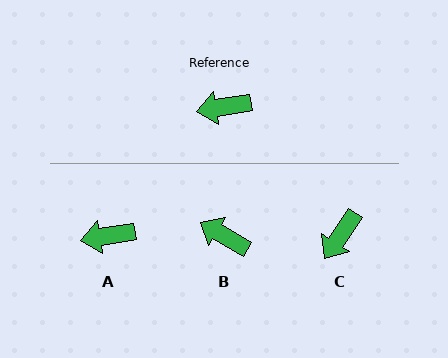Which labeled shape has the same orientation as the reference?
A.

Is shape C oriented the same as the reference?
No, it is off by about 47 degrees.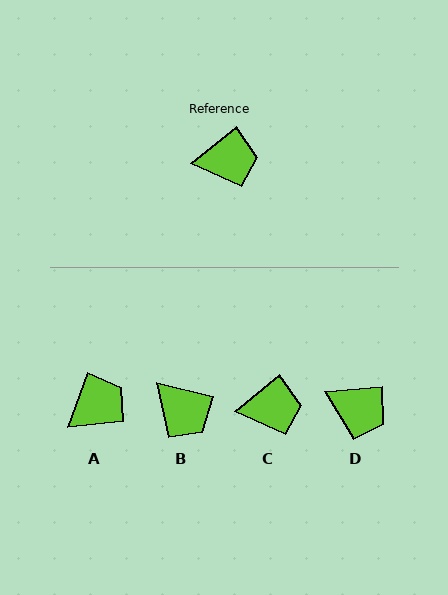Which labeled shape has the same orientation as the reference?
C.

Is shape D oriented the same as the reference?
No, it is off by about 34 degrees.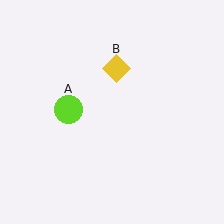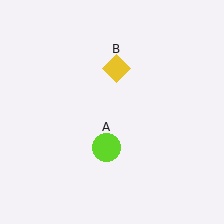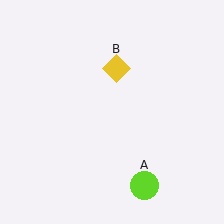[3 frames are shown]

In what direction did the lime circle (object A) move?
The lime circle (object A) moved down and to the right.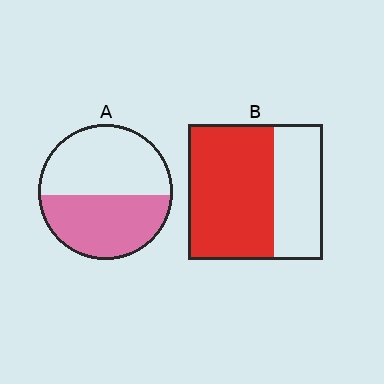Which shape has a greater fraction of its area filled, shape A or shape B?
Shape B.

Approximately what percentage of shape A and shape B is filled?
A is approximately 45% and B is approximately 65%.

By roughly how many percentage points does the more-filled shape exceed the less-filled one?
By roughly 15 percentage points (B over A).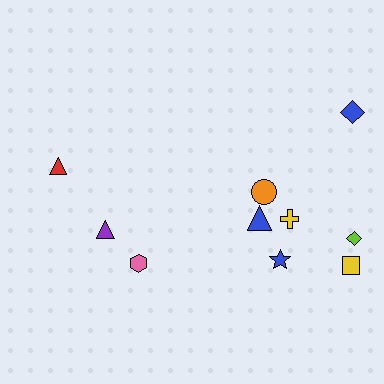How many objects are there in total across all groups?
There are 10 objects.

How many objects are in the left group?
There are 3 objects.